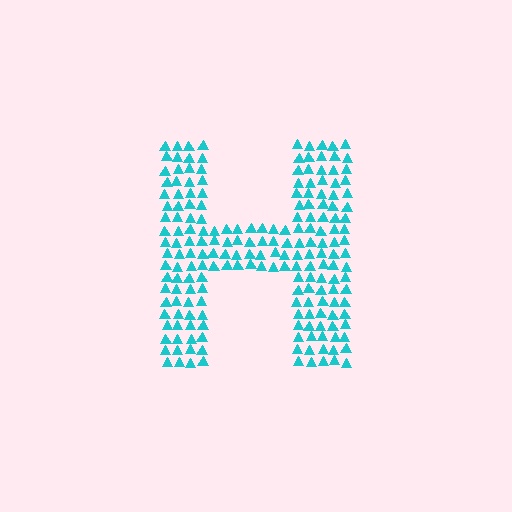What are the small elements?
The small elements are triangles.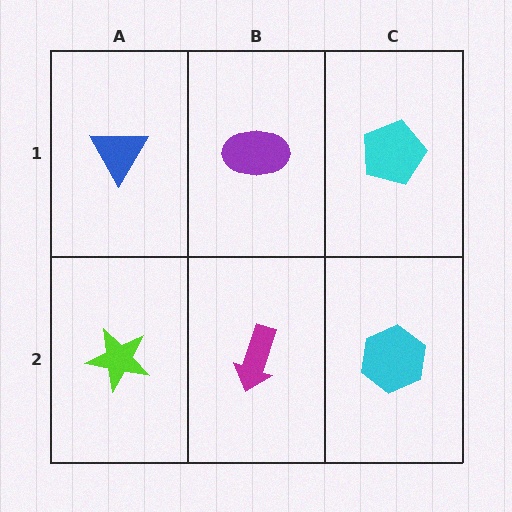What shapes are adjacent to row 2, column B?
A purple ellipse (row 1, column B), a lime star (row 2, column A), a cyan hexagon (row 2, column C).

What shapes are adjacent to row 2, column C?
A cyan pentagon (row 1, column C), a magenta arrow (row 2, column B).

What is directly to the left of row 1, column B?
A blue triangle.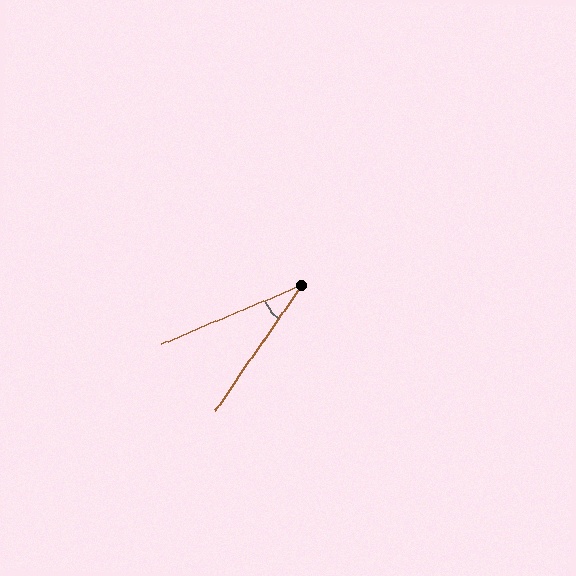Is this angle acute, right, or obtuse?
It is acute.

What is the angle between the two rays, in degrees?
Approximately 32 degrees.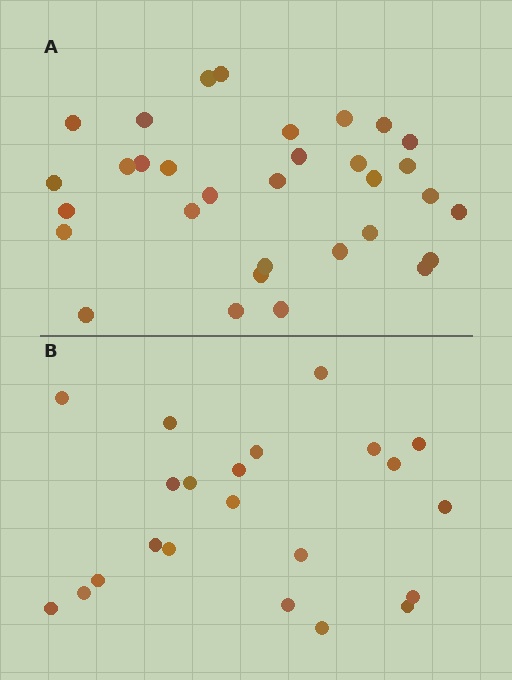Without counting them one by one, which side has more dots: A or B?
Region A (the top region) has more dots.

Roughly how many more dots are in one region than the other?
Region A has roughly 10 or so more dots than region B.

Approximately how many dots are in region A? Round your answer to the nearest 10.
About 30 dots. (The exact count is 32, which rounds to 30.)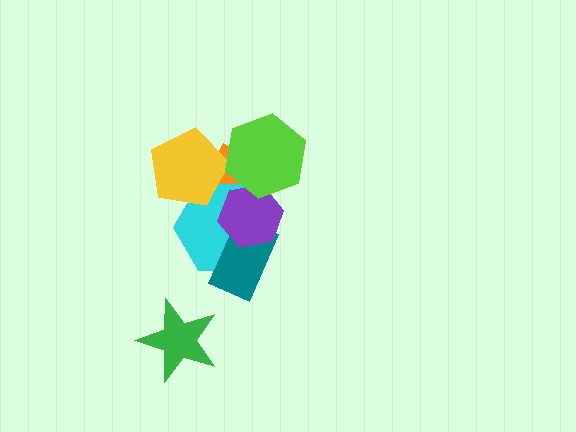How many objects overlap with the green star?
0 objects overlap with the green star.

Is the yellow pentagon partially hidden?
No, no other shape covers it.